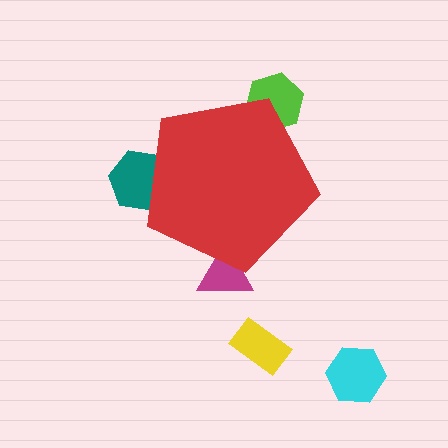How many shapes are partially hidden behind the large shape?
3 shapes are partially hidden.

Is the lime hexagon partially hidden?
Yes, the lime hexagon is partially hidden behind the red pentagon.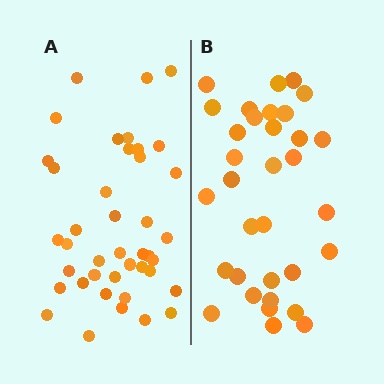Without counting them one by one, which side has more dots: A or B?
Region A (the left region) has more dots.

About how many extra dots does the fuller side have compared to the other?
Region A has roughly 8 or so more dots than region B.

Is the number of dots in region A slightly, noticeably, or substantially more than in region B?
Region A has only slightly more — the two regions are fairly close. The ratio is roughly 1.2 to 1.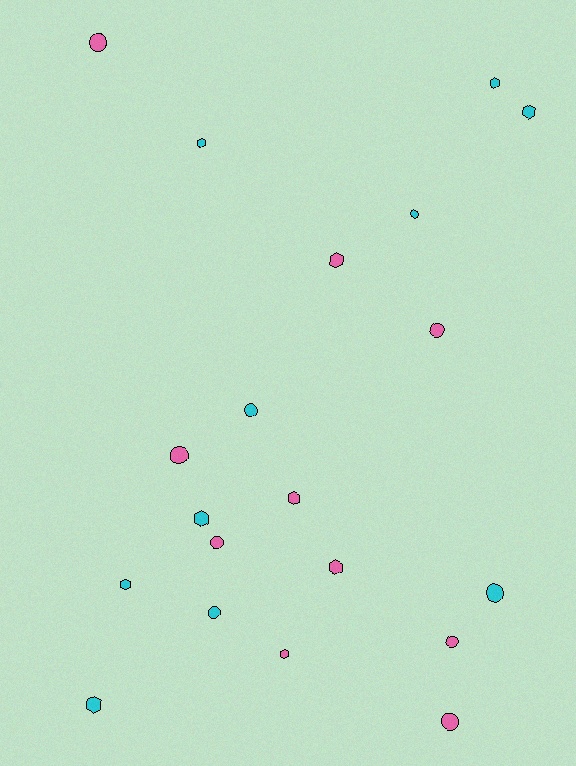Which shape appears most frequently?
Circle, with 10 objects.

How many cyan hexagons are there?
There are 6 cyan hexagons.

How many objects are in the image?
There are 20 objects.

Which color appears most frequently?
Pink, with 10 objects.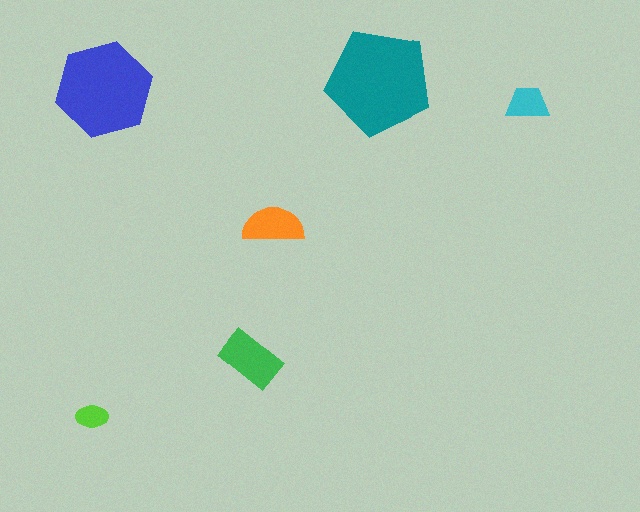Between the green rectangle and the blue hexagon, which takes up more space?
The blue hexagon.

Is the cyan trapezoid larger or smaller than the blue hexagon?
Smaller.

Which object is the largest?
The teal pentagon.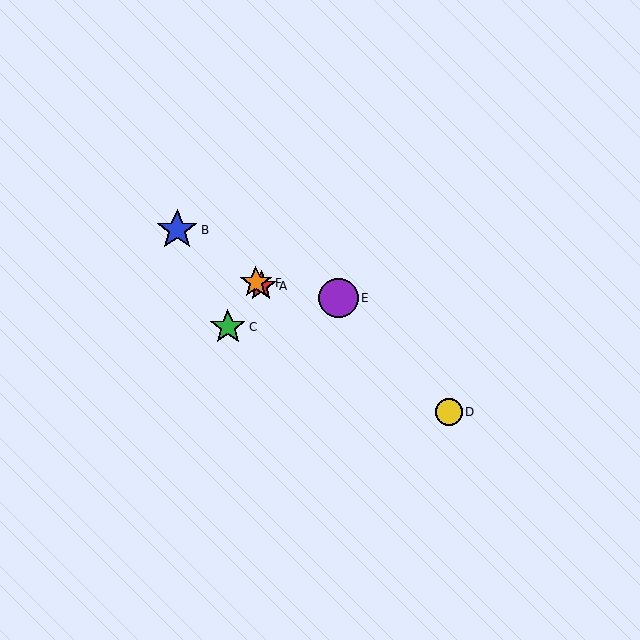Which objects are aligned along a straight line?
Objects A, B, D, F are aligned along a straight line.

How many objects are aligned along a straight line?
4 objects (A, B, D, F) are aligned along a straight line.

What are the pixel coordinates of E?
Object E is at (338, 298).